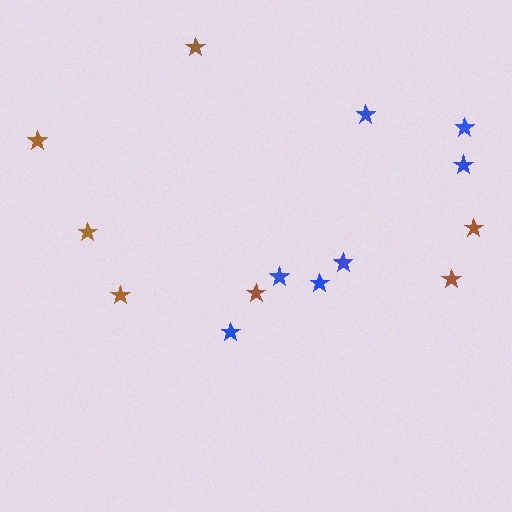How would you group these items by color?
There are 2 groups: one group of brown stars (7) and one group of blue stars (7).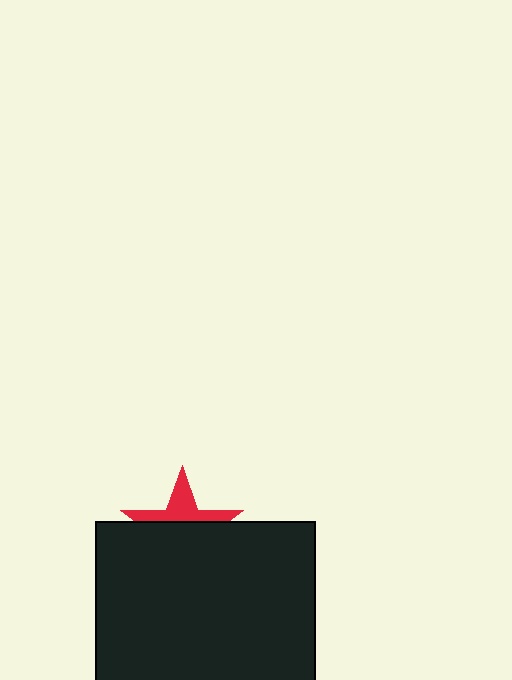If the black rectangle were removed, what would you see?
You would see the complete red star.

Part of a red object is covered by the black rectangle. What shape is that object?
It is a star.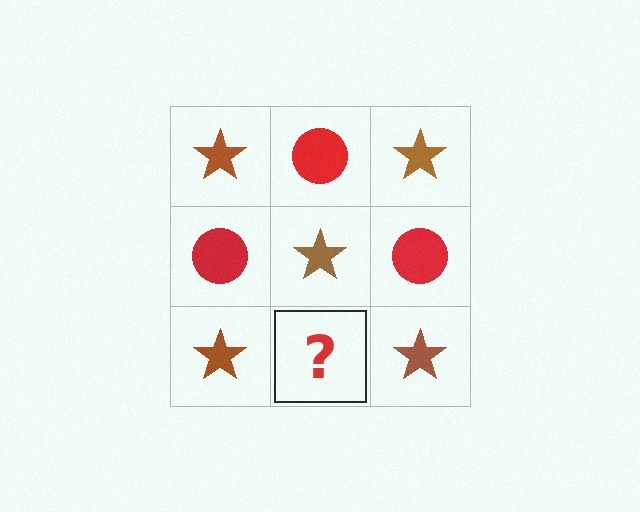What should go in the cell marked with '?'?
The missing cell should contain a red circle.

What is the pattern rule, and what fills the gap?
The rule is that it alternates brown star and red circle in a checkerboard pattern. The gap should be filled with a red circle.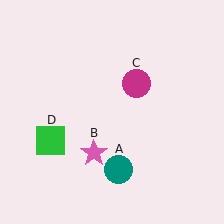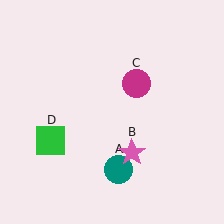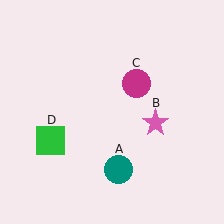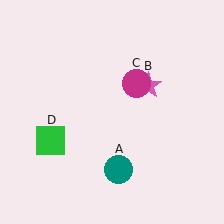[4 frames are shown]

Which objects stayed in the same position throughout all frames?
Teal circle (object A) and magenta circle (object C) and green square (object D) remained stationary.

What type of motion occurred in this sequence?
The pink star (object B) rotated counterclockwise around the center of the scene.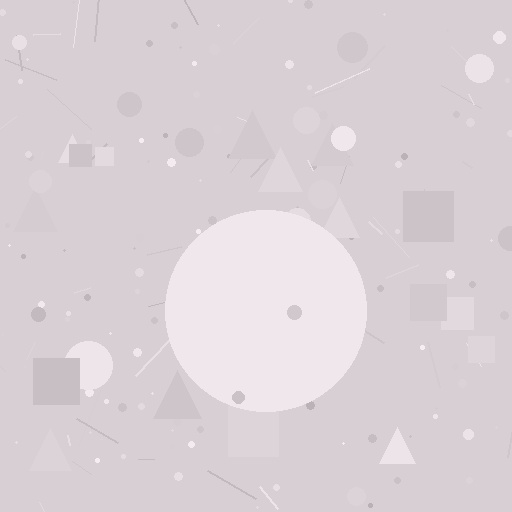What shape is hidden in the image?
A circle is hidden in the image.